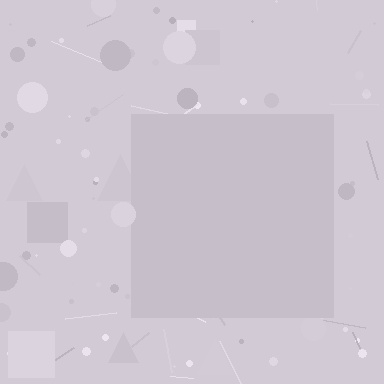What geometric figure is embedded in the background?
A square is embedded in the background.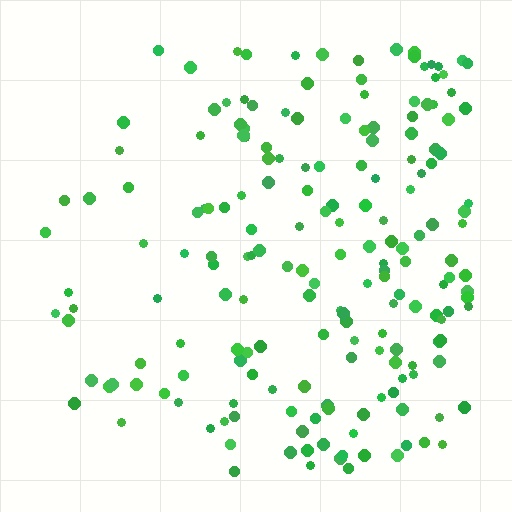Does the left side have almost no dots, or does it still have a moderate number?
Still a moderate number, just noticeably fewer than the right.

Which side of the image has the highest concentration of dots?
The right.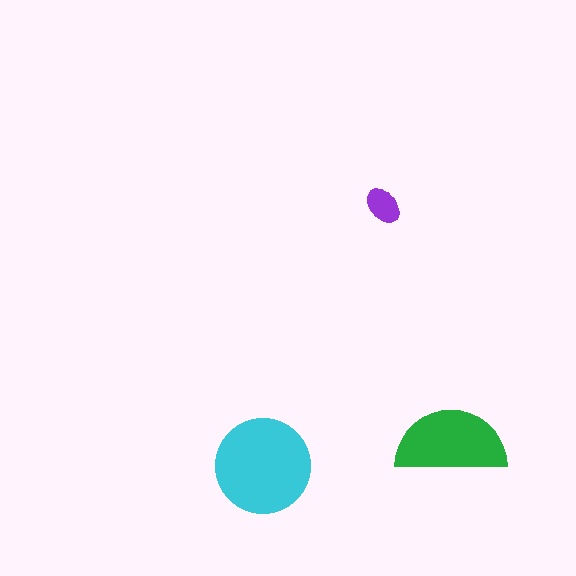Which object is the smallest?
The purple ellipse.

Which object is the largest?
The cyan circle.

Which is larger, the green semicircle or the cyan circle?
The cyan circle.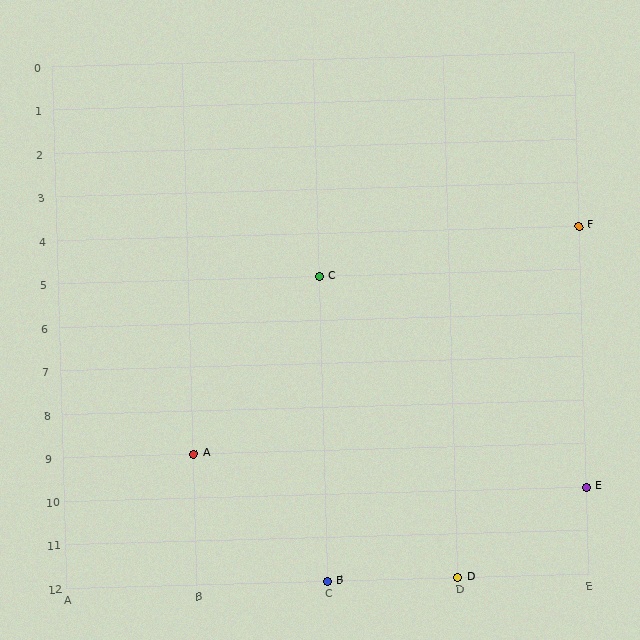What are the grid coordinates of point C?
Point C is at grid coordinates (C, 5).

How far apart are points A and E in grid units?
Points A and E are 3 columns and 1 row apart (about 3.2 grid units diagonally).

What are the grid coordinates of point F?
Point F is at grid coordinates (E, 4).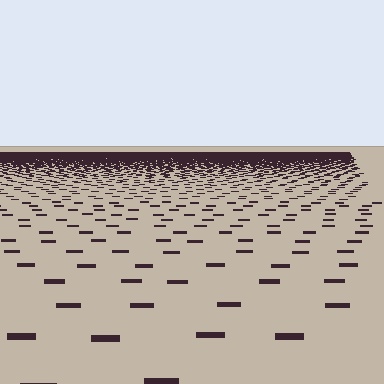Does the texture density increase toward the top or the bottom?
Density increases toward the top.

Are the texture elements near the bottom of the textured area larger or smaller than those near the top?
Larger. Near the bottom, elements are closer to the viewer and appear at a bigger on-screen size.